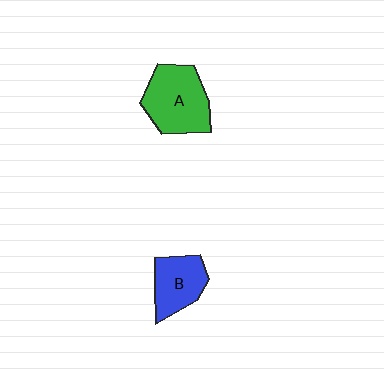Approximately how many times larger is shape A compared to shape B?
Approximately 1.4 times.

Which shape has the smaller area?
Shape B (blue).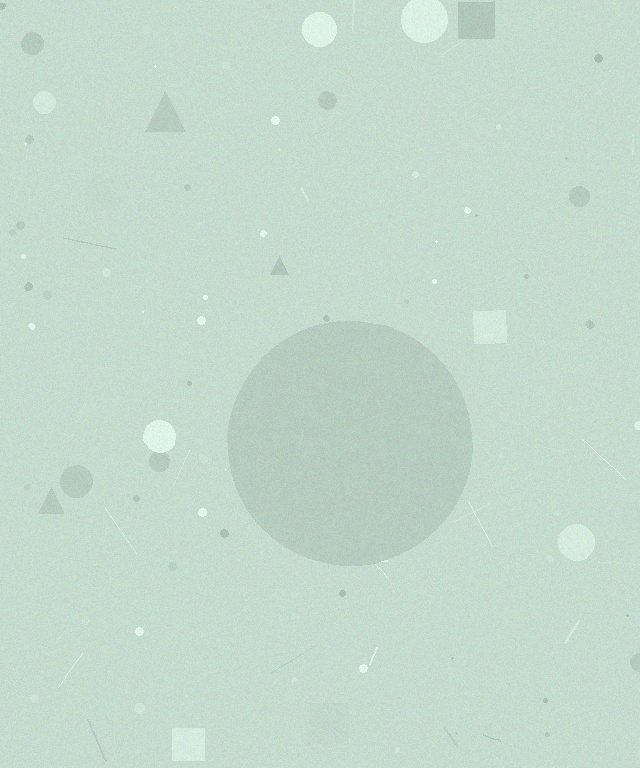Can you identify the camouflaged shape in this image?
The camouflaged shape is a circle.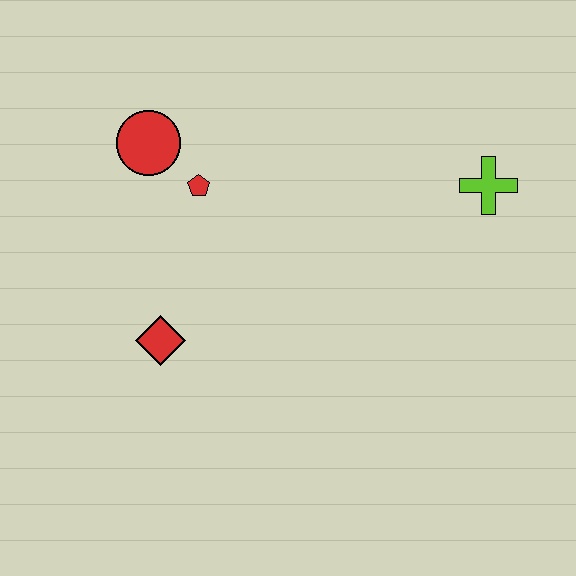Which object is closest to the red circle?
The red pentagon is closest to the red circle.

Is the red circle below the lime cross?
No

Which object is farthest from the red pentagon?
The lime cross is farthest from the red pentagon.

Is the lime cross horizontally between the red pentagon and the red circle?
No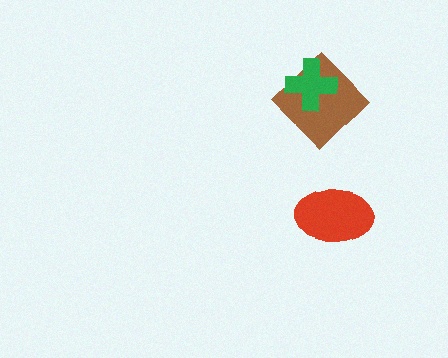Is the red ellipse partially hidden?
No, no other shape covers it.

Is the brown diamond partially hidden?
Yes, it is partially covered by another shape.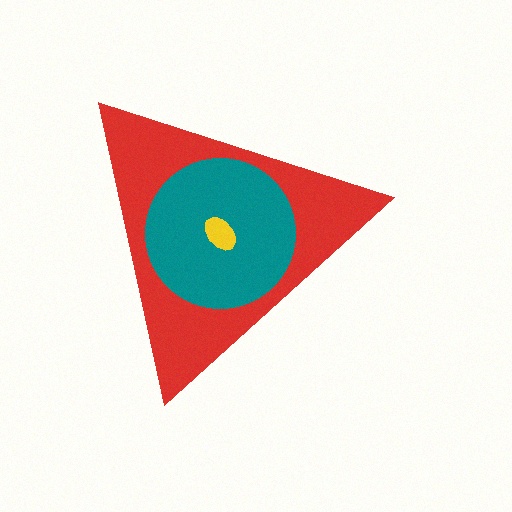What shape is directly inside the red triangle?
The teal circle.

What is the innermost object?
The yellow ellipse.